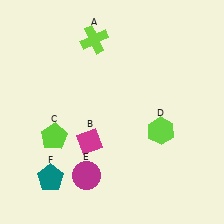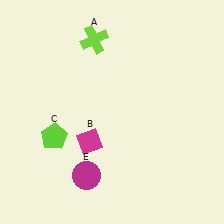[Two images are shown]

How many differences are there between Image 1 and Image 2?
There are 2 differences between the two images.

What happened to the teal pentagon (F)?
The teal pentagon (F) was removed in Image 2. It was in the bottom-left area of Image 1.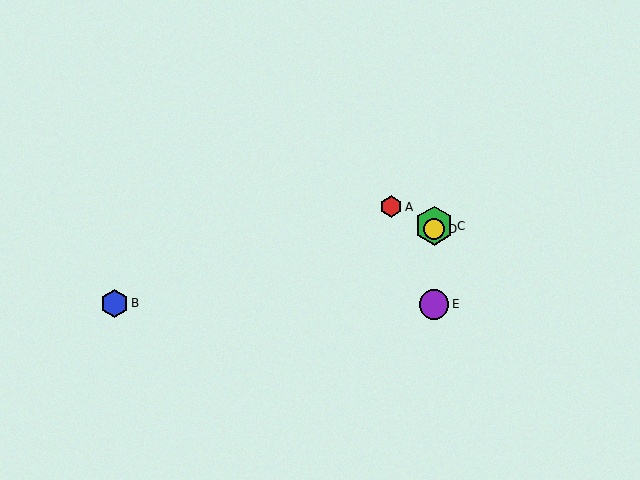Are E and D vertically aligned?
Yes, both are at x≈434.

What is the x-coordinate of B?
Object B is at x≈114.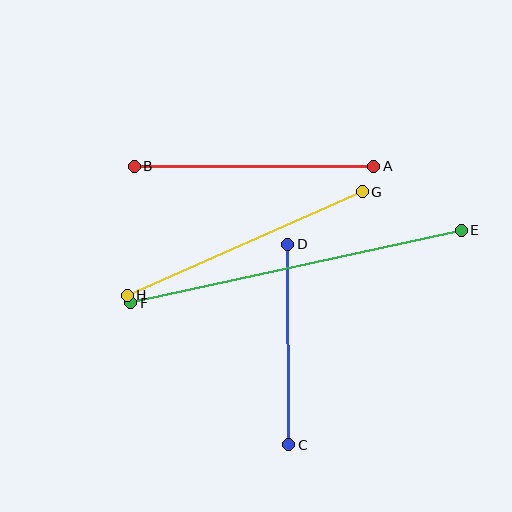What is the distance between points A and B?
The distance is approximately 240 pixels.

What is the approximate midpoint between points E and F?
The midpoint is at approximately (296, 267) pixels.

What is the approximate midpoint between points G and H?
The midpoint is at approximately (245, 243) pixels.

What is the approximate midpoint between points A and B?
The midpoint is at approximately (254, 166) pixels.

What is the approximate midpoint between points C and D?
The midpoint is at approximately (288, 345) pixels.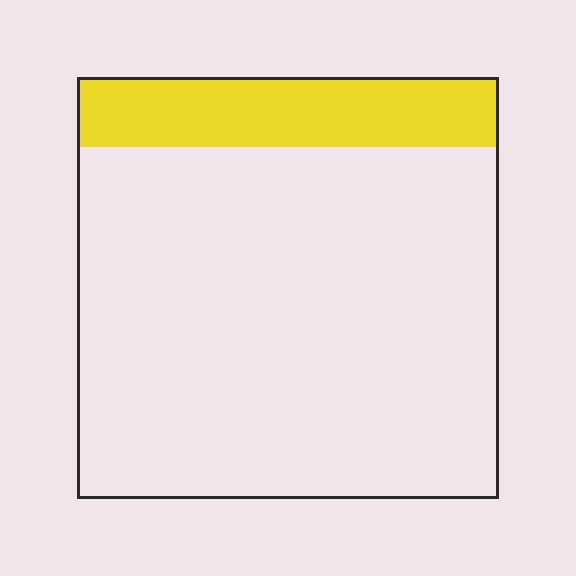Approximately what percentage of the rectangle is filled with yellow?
Approximately 15%.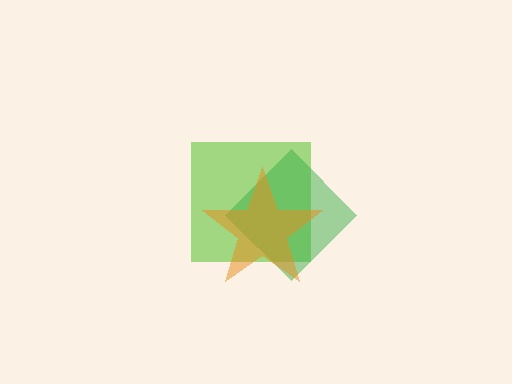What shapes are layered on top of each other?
The layered shapes are: a lime square, a green diamond, an orange star.